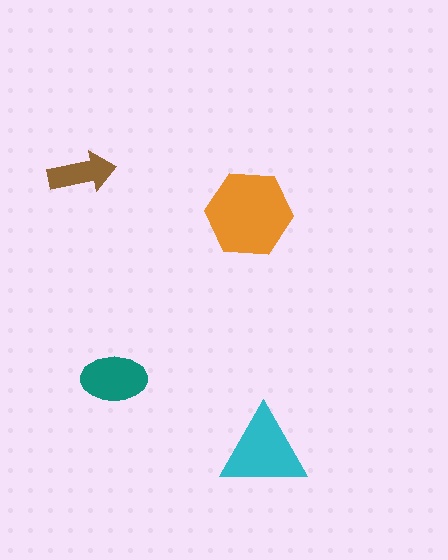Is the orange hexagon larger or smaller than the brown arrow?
Larger.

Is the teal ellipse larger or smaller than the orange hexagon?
Smaller.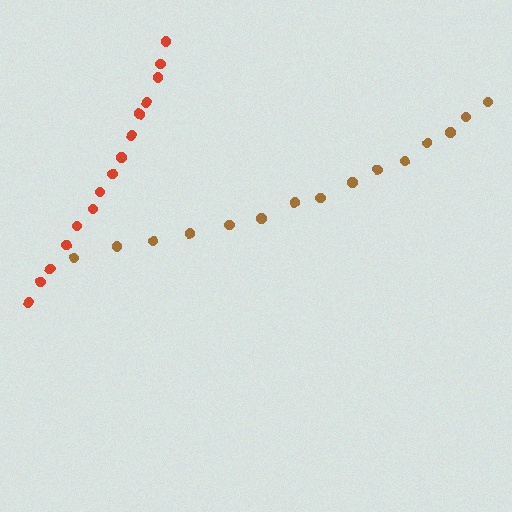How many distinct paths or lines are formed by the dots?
There are 2 distinct paths.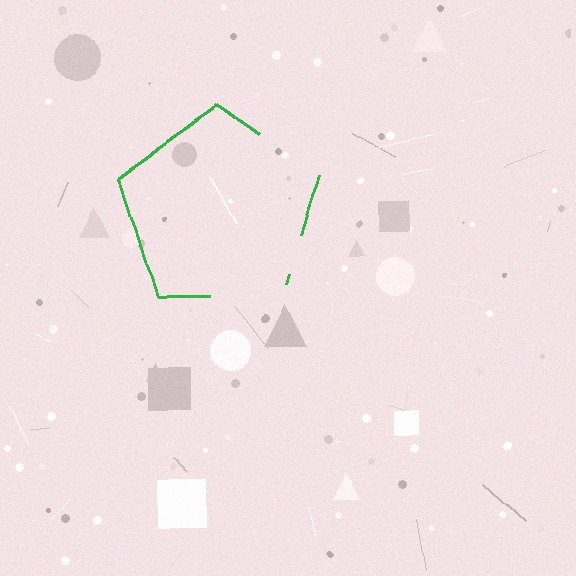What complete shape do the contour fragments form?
The contour fragments form a pentagon.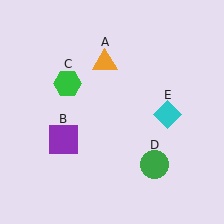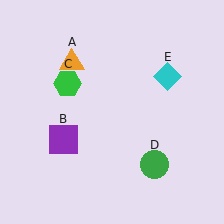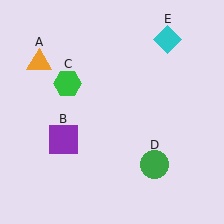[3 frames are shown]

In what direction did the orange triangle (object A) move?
The orange triangle (object A) moved left.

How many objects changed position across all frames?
2 objects changed position: orange triangle (object A), cyan diamond (object E).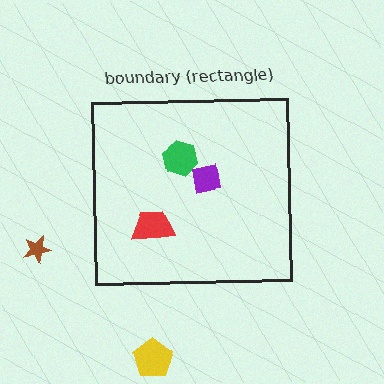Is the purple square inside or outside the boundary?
Inside.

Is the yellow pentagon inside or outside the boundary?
Outside.